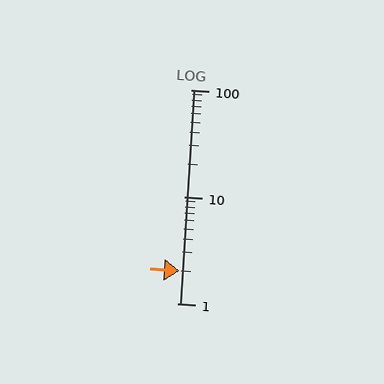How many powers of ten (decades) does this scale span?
The scale spans 2 decades, from 1 to 100.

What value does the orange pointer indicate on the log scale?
The pointer indicates approximately 2.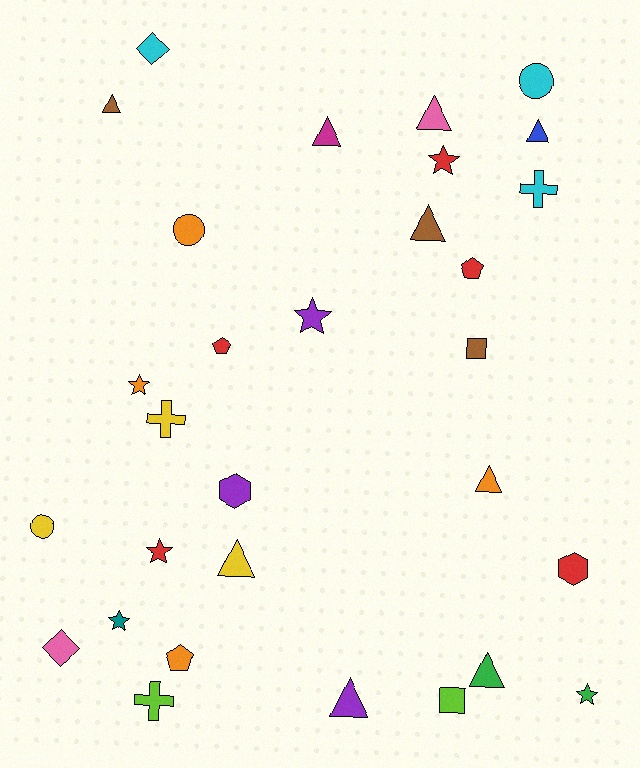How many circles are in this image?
There are 3 circles.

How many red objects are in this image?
There are 5 red objects.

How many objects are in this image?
There are 30 objects.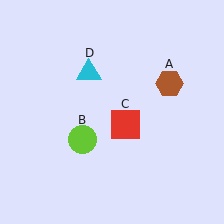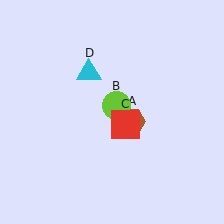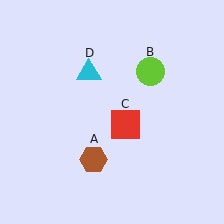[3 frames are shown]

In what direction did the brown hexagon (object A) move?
The brown hexagon (object A) moved down and to the left.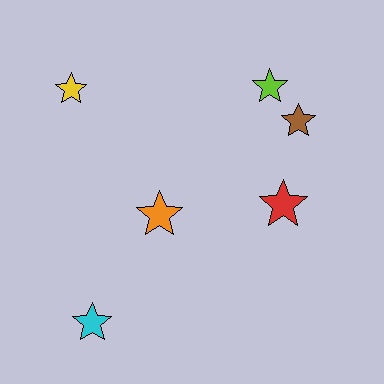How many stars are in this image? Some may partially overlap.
There are 6 stars.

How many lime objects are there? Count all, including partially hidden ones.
There is 1 lime object.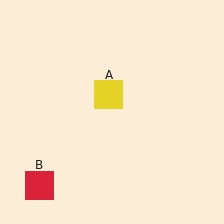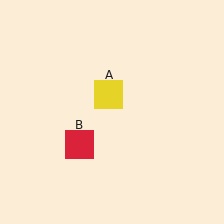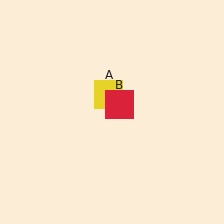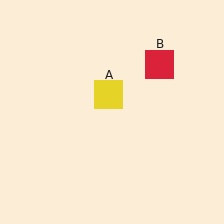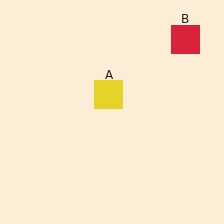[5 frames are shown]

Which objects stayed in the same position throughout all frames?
Yellow square (object A) remained stationary.